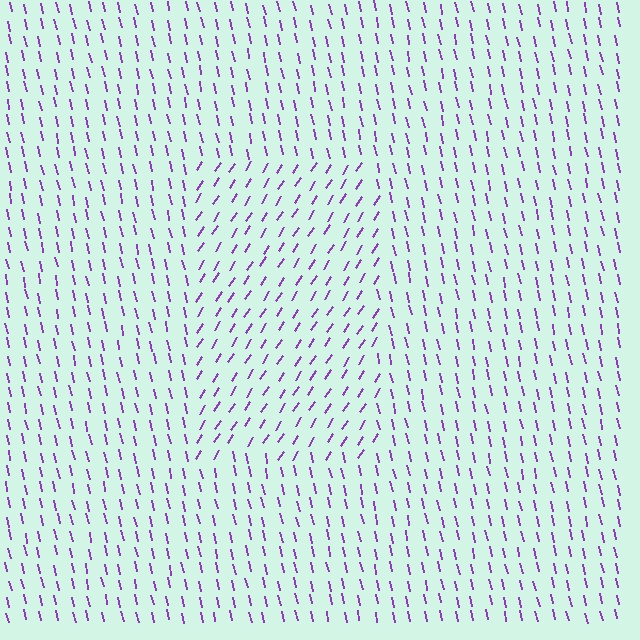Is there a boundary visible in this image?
Yes, there is a texture boundary formed by a change in line orientation.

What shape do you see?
I see a rectangle.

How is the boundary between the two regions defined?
The boundary is defined purely by a change in line orientation (approximately 45 degrees difference). All lines are the same color and thickness.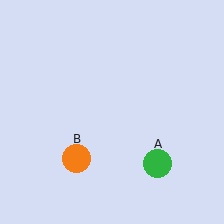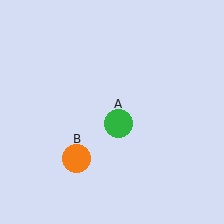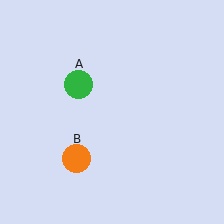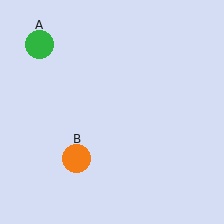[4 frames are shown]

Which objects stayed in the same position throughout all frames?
Orange circle (object B) remained stationary.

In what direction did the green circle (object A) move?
The green circle (object A) moved up and to the left.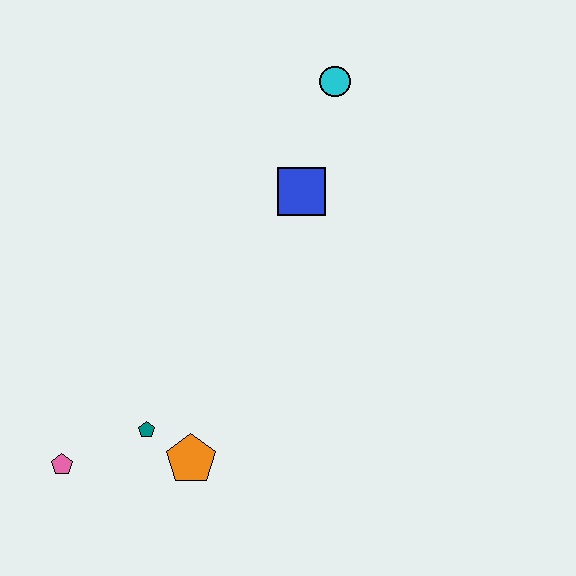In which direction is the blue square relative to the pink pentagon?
The blue square is above the pink pentagon.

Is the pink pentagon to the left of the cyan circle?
Yes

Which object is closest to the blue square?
The cyan circle is closest to the blue square.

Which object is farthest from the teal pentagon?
The cyan circle is farthest from the teal pentagon.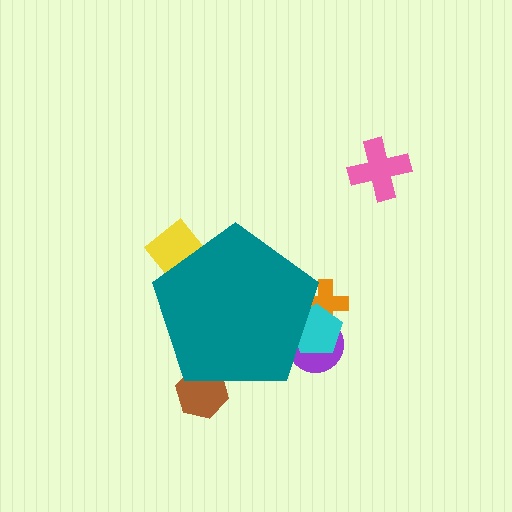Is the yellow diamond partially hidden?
Yes, the yellow diamond is partially hidden behind the teal pentagon.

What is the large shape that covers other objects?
A teal pentagon.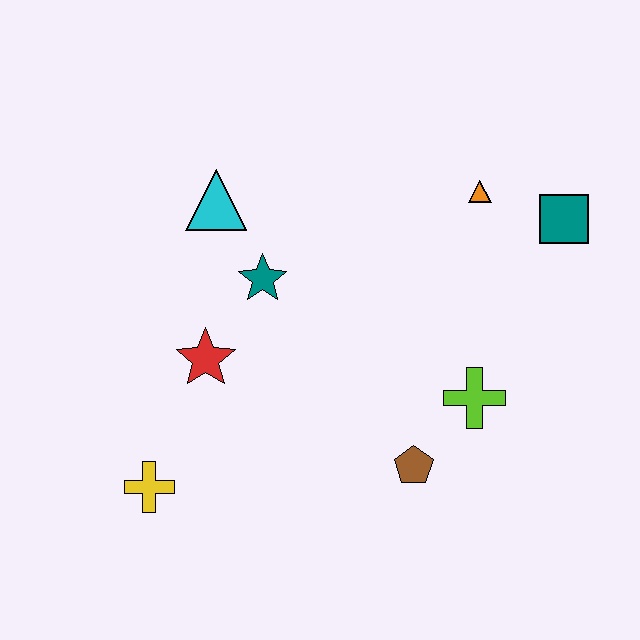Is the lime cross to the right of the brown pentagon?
Yes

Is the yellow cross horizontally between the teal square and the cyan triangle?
No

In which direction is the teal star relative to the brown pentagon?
The teal star is above the brown pentagon.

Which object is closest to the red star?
The teal star is closest to the red star.